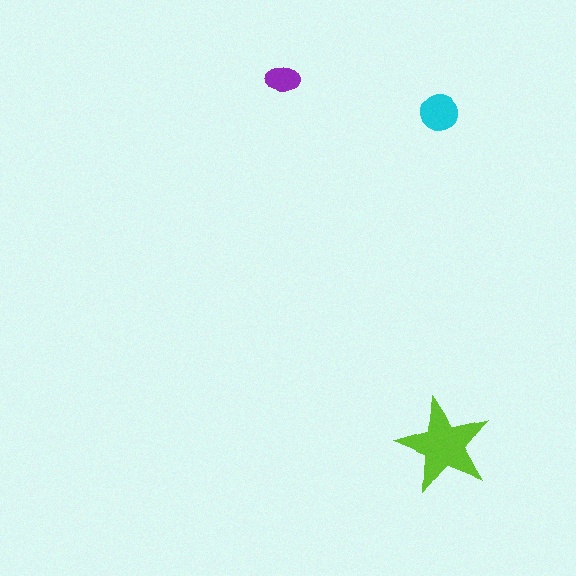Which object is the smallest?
The purple ellipse.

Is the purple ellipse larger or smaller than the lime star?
Smaller.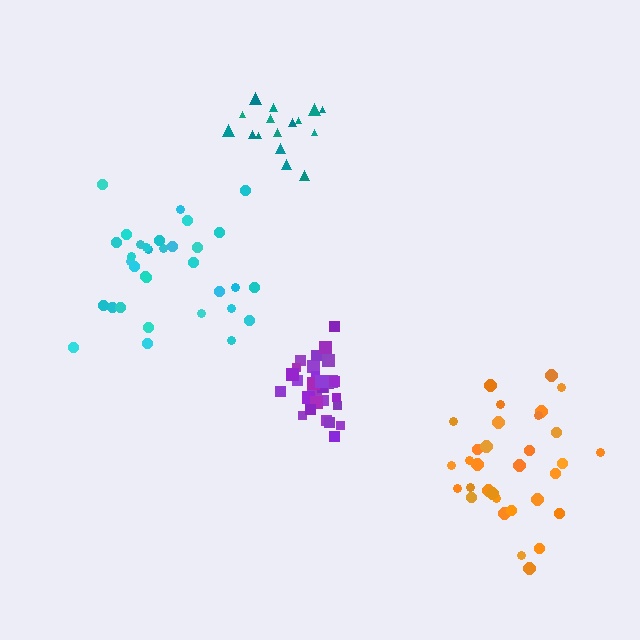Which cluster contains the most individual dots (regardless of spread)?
Purple (33).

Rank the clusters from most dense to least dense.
purple, teal, orange, cyan.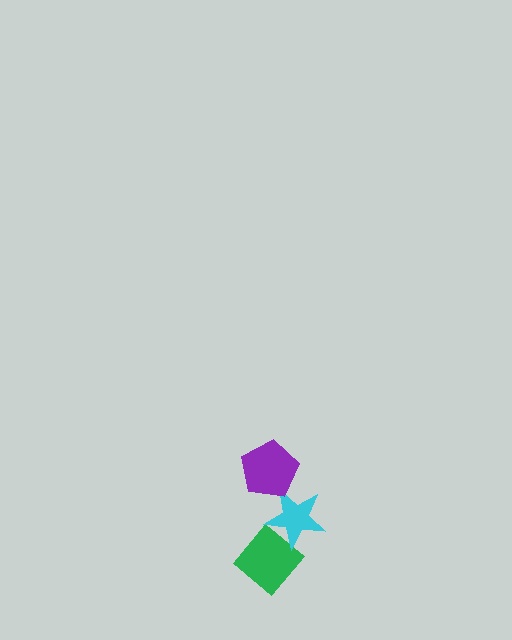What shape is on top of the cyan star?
The purple pentagon is on top of the cyan star.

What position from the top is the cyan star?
The cyan star is 2nd from the top.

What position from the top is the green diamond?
The green diamond is 3rd from the top.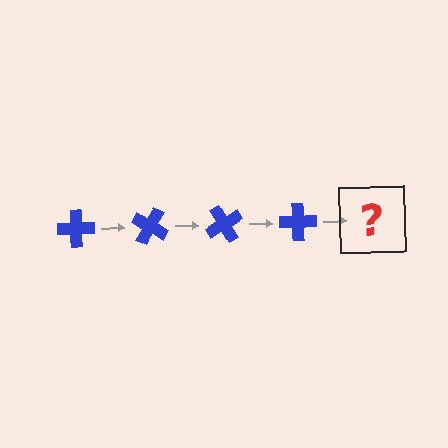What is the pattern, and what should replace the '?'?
The pattern is that the cross rotates 30 degrees each step. The '?' should be a blue cross rotated 120 degrees.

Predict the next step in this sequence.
The next step is a blue cross rotated 120 degrees.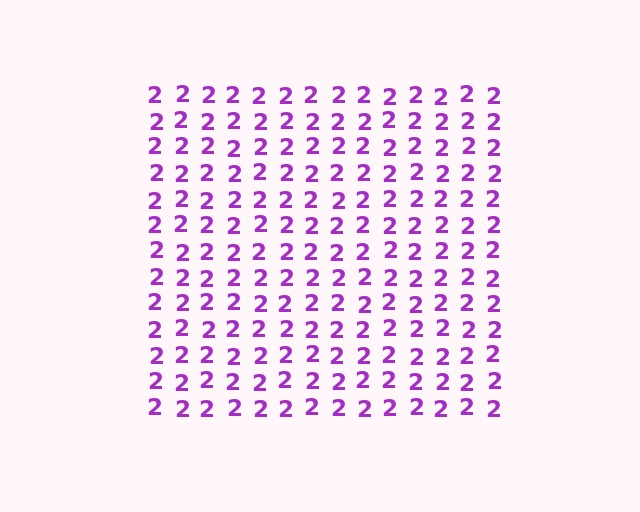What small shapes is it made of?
It is made of small digit 2's.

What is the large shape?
The large shape is a square.